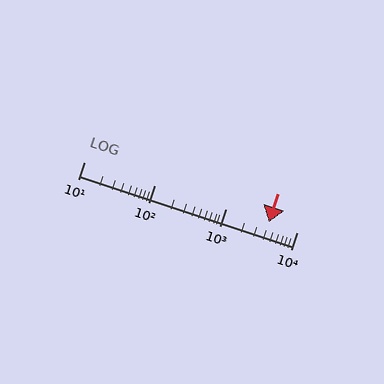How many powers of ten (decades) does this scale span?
The scale spans 3 decades, from 10 to 10000.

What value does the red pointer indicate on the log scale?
The pointer indicates approximately 4000.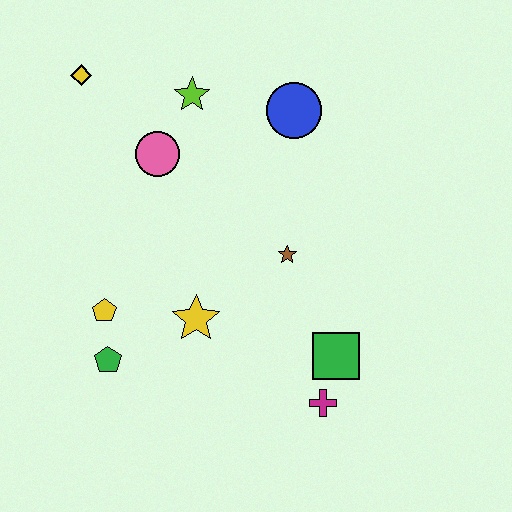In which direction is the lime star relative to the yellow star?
The lime star is above the yellow star.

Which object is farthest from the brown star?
The yellow diamond is farthest from the brown star.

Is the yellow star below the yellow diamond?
Yes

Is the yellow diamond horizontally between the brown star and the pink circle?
No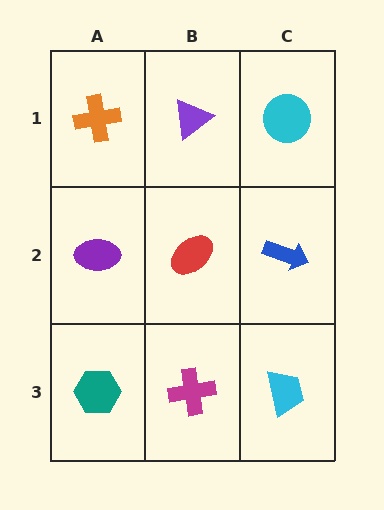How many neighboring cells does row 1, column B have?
3.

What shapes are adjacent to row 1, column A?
A purple ellipse (row 2, column A), a purple triangle (row 1, column B).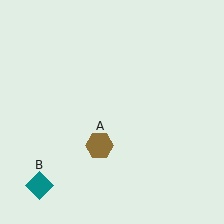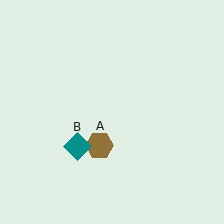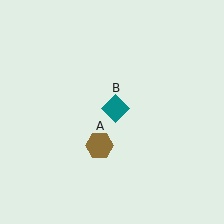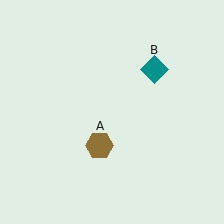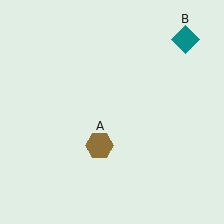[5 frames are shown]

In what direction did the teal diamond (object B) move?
The teal diamond (object B) moved up and to the right.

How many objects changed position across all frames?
1 object changed position: teal diamond (object B).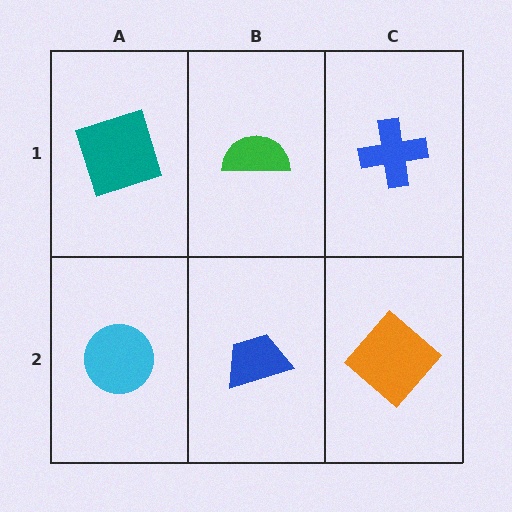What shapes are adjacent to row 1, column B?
A blue trapezoid (row 2, column B), a teal square (row 1, column A), a blue cross (row 1, column C).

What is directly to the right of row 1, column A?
A green semicircle.